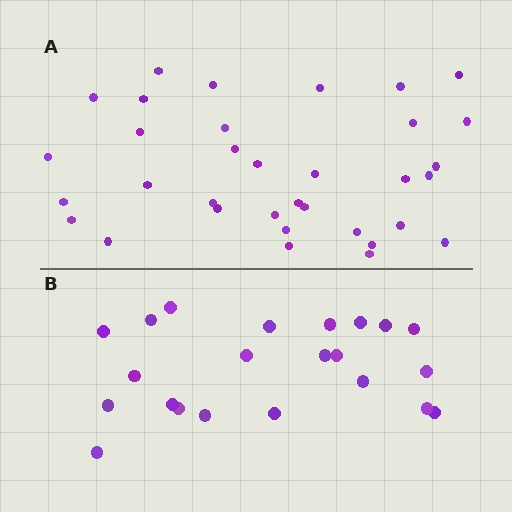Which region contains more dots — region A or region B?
Region A (the top region) has more dots.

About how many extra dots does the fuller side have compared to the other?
Region A has roughly 12 or so more dots than region B.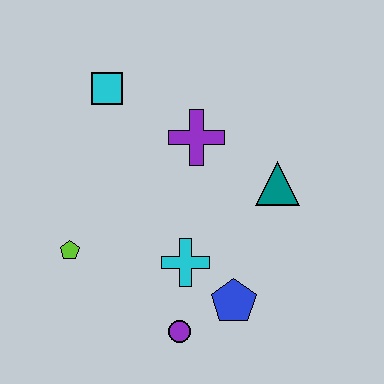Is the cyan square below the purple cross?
No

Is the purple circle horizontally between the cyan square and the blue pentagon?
Yes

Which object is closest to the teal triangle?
The purple cross is closest to the teal triangle.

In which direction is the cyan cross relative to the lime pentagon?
The cyan cross is to the right of the lime pentagon.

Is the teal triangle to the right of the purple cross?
Yes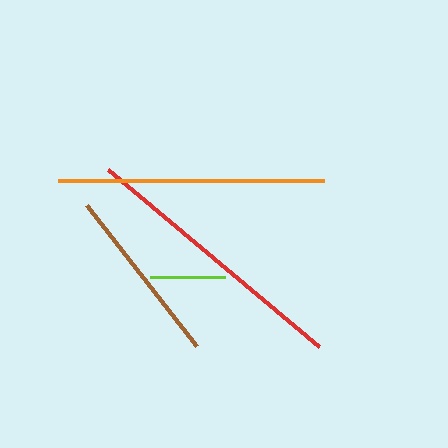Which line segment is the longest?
The red line is the longest at approximately 276 pixels.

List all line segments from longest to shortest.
From longest to shortest: red, orange, brown, lime.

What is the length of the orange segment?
The orange segment is approximately 266 pixels long.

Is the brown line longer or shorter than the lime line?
The brown line is longer than the lime line.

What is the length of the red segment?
The red segment is approximately 276 pixels long.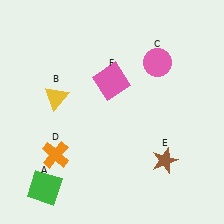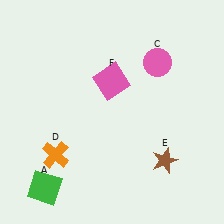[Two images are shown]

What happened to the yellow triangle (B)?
The yellow triangle (B) was removed in Image 2. It was in the top-left area of Image 1.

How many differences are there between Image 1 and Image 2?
There is 1 difference between the two images.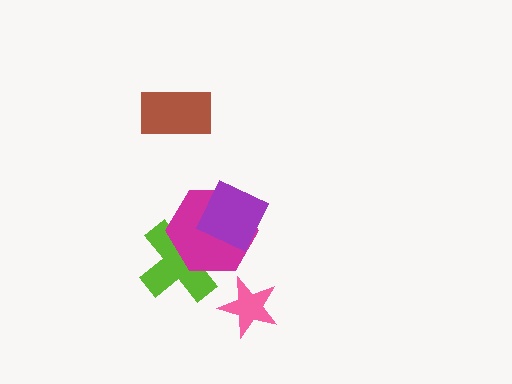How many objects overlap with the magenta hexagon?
2 objects overlap with the magenta hexagon.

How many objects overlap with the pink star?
0 objects overlap with the pink star.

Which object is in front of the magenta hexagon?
The purple square is in front of the magenta hexagon.